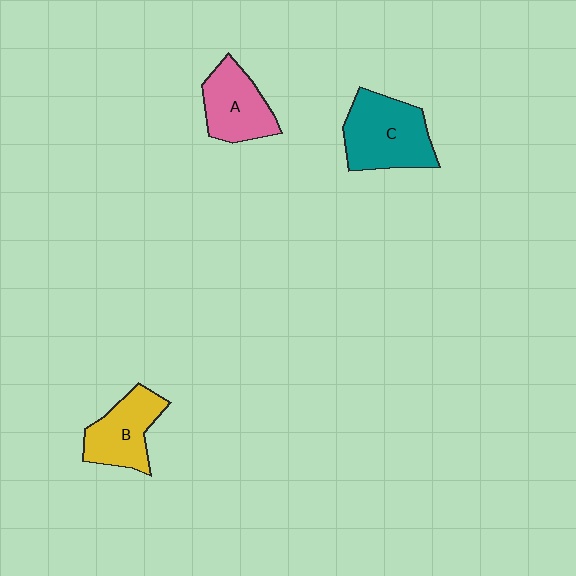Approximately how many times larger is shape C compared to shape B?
Approximately 1.3 times.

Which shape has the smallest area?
Shape A (pink).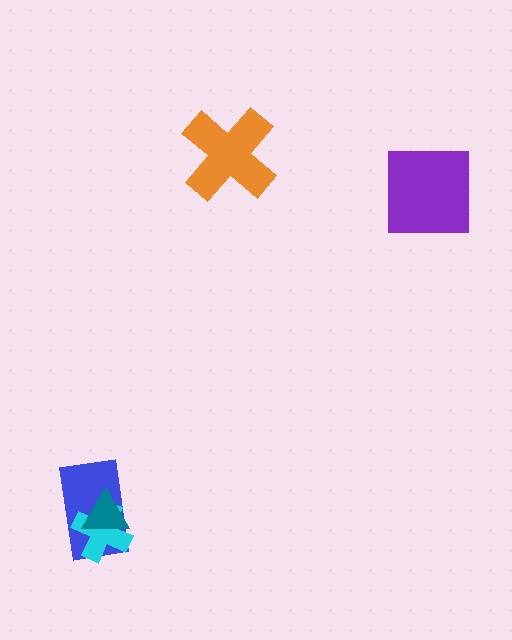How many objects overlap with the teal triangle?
2 objects overlap with the teal triangle.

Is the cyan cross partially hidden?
Yes, it is partially covered by another shape.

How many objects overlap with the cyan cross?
2 objects overlap with the cyan cross.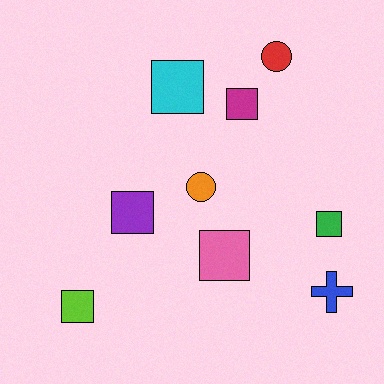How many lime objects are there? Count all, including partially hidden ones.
There is 1 lime object.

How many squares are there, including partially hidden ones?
There are 6 squares.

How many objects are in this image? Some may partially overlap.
There are 9 objects.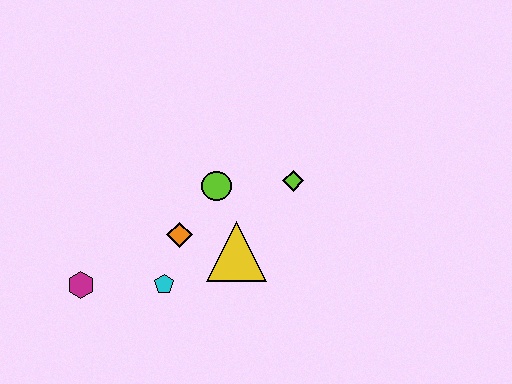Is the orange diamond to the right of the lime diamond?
No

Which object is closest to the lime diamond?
The lime circle is closest to the lime diamond.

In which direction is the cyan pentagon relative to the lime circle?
The cyan pentagon is below the lime circle.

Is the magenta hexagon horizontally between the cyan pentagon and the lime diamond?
No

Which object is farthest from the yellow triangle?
The magenta hexagon is farthest from the yellow triangle.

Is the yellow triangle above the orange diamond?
No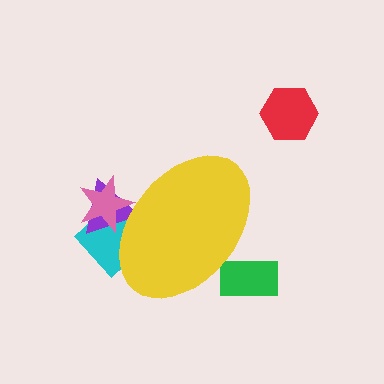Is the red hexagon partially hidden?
No, the red hexagon is fully visible.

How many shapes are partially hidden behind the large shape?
4 shapes are partially hidden.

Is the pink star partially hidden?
Yes, the pink star is partially hidden behind the yellow ellipse.